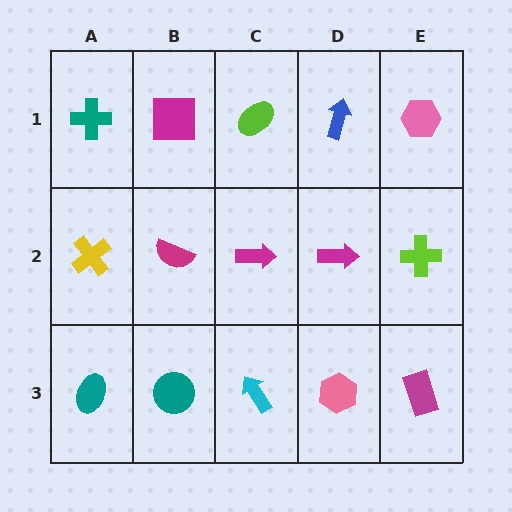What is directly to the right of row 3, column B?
A cyan arrow.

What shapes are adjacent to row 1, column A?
A yellow cross (row 2, column A), a magenta square (row 1, column B).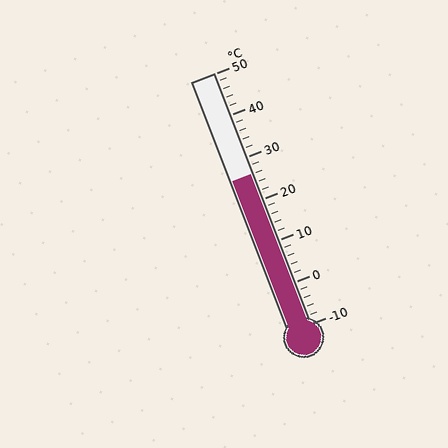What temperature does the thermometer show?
The thermometer shows approximately 26°C.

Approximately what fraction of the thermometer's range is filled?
The thermometer is filled to approximately 60% of its range.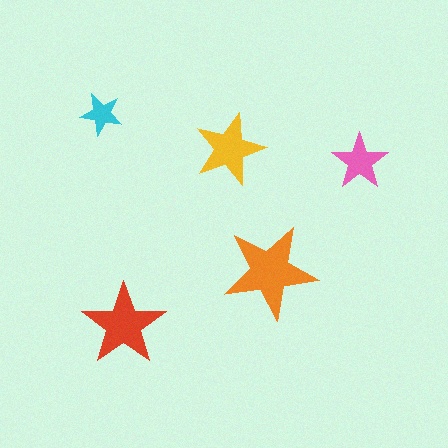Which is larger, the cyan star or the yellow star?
The yellow one.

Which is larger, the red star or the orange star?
The orange one.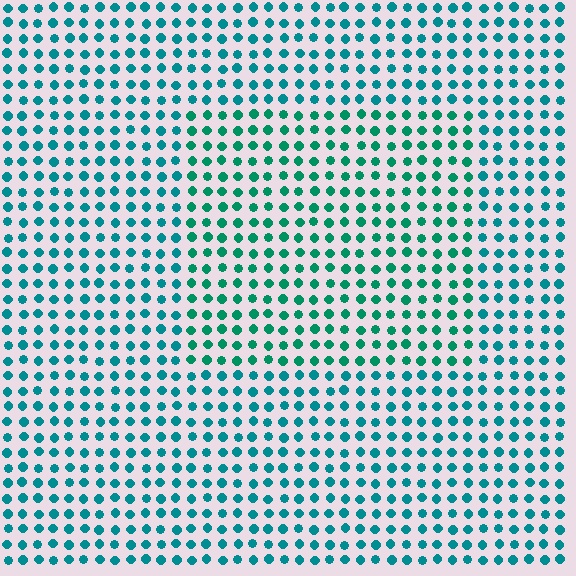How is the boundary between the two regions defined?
The boundary is defined purely by a slight shift in hue (about 22 degrees). Spacing, size, and orientation are identical on both sides.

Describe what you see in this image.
The image is filled with small teal elements in a uniform arrangement. A rectangle-shaped region is visible where the elements are tinted to a slightly different hue, forming a subtle color boundary.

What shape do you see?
I see a rectangle.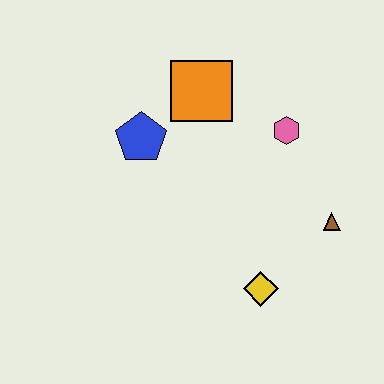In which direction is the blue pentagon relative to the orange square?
The blue pentagon is to the left of the orange square.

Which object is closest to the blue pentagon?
The orange square is closest to the blue pentagon.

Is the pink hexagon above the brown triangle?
Yes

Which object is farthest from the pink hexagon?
The yellow diamond is farthest from the pink hexagon.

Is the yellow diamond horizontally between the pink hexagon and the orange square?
Yes